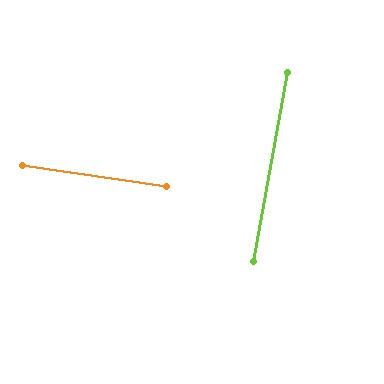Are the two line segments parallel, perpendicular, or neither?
Perpendicular — they meet at approximately 88°.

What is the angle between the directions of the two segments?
Approximately 88 degrees.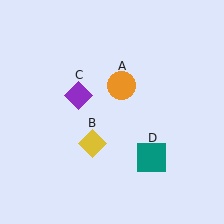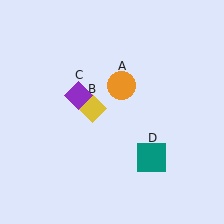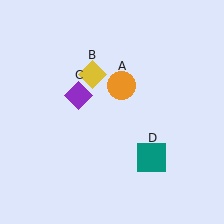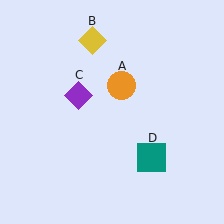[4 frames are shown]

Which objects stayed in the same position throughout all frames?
Orange circle (object A) and purple diamond (object C) and teal square (object D) remained stationary.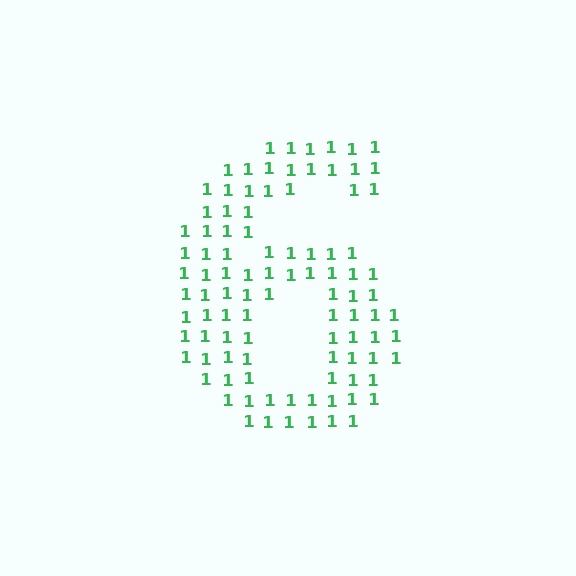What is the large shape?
The large shape is the digit 6.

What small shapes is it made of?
It is made of small digit 1's.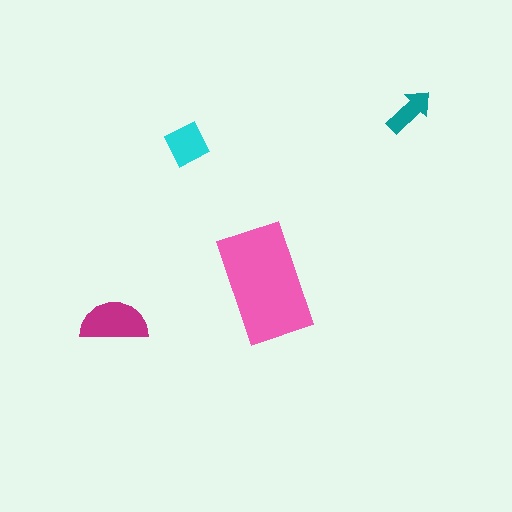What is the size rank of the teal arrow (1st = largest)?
4th.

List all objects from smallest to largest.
The teal arrow, the cyan square, the magenta semicircle, the pink rectangle.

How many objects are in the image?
There are 4 objects in the image.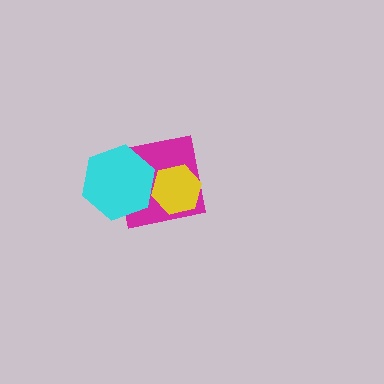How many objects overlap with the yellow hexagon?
1 object overlaps with the yellow hexagon.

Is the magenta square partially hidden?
Yes, it is partially covered by another shape.